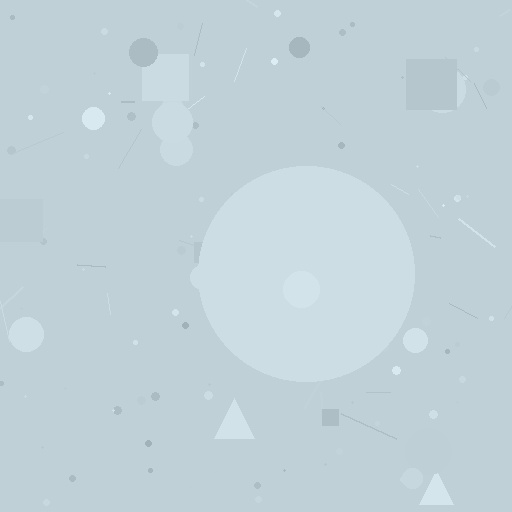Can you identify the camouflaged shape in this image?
The camouflaged shape is a circle.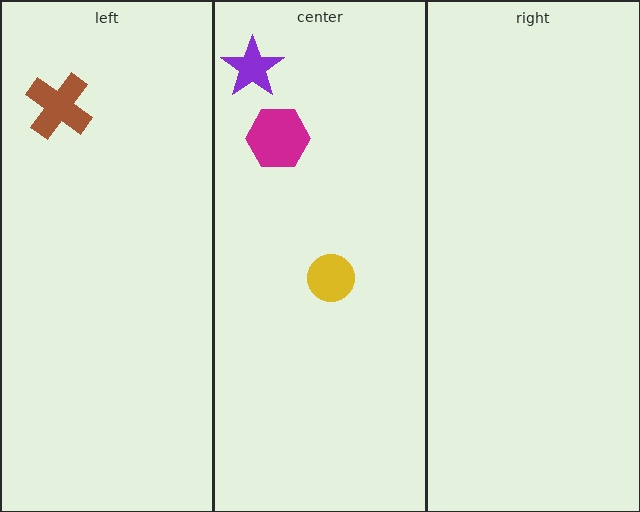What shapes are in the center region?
The yellow circle, the magenta hexagon, the purple star.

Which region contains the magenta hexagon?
The center region.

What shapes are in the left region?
The brown cross.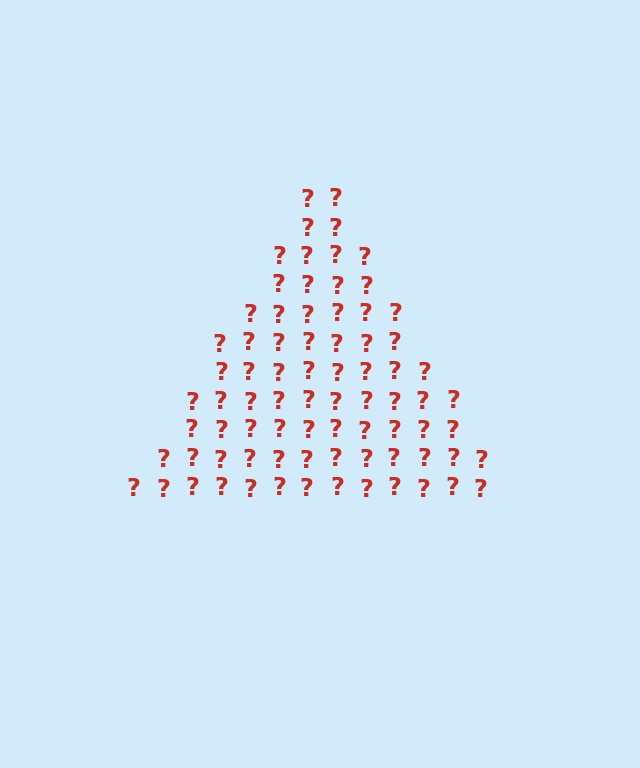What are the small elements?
The small elements are question marks.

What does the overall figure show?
The overall figure shows a triangle.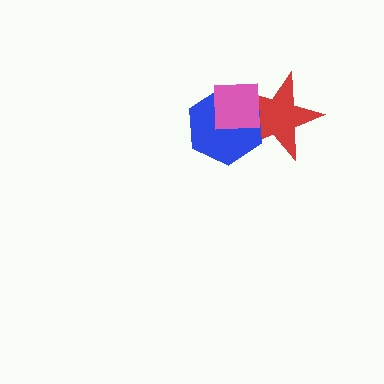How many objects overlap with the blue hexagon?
2 objects overlap with the blue hexagon.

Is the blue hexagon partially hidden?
Yes, it is partially covered by another shape.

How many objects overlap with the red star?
2 objects overlap with the red star.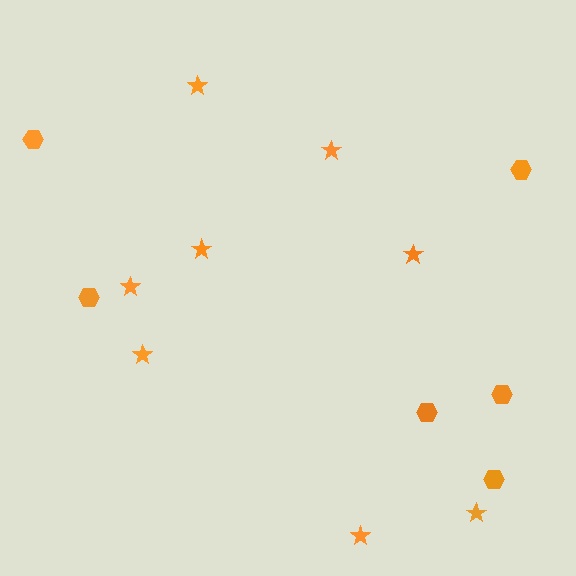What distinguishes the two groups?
There are 2 groups: one group of hexagons (6) and one group of stars (8).